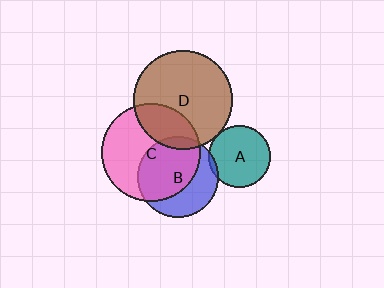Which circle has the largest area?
Circle D (brown).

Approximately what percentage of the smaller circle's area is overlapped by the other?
Approximately 5%.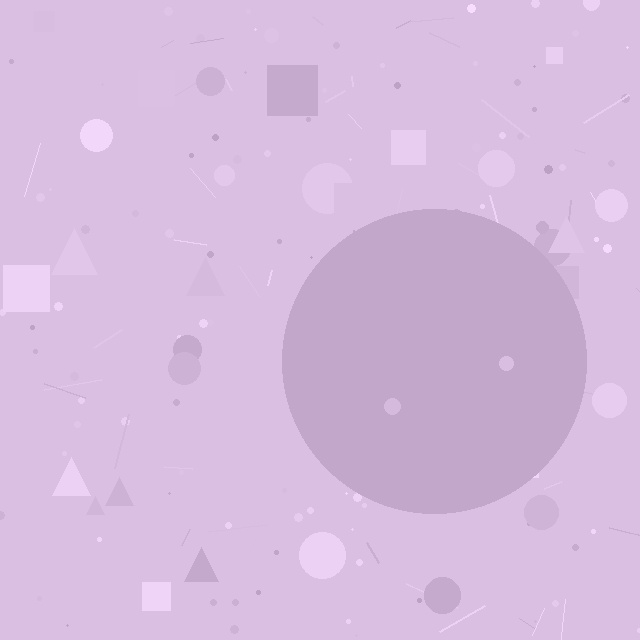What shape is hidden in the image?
A circle is hidden in the image.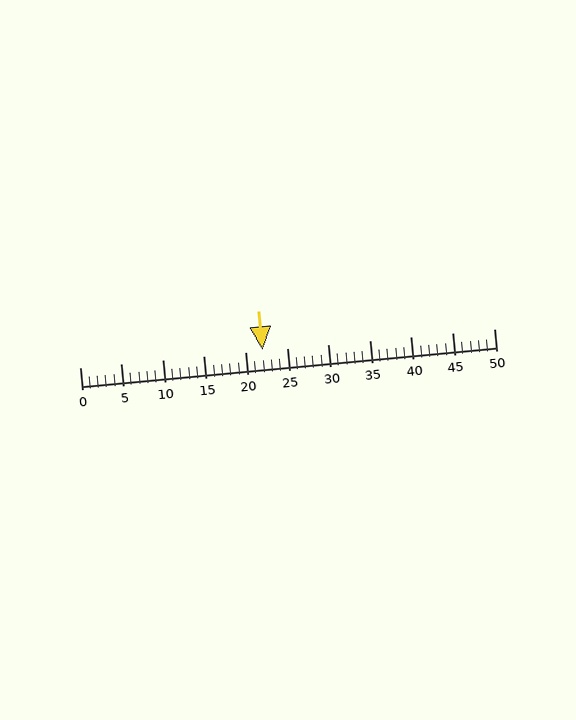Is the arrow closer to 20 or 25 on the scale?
The arrow is closer to 20.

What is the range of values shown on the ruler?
The ruler shows values from 0 to 50.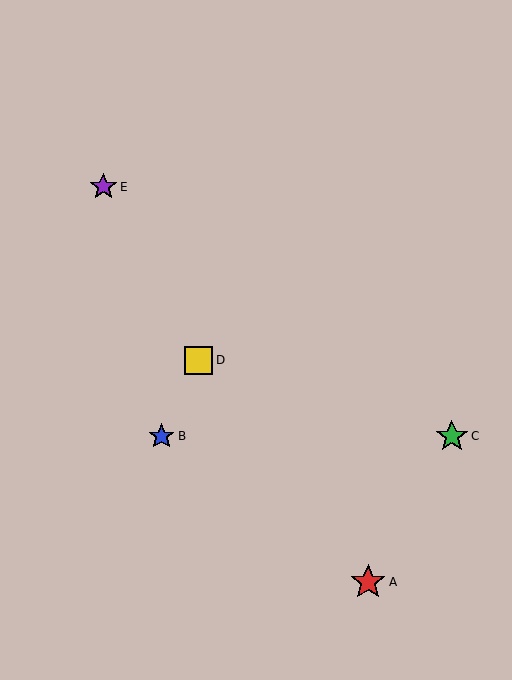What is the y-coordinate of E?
Object E is at y≈187.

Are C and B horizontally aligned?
Yes, both are at y≈436.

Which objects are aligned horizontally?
Objects B, C are aligned horizontally.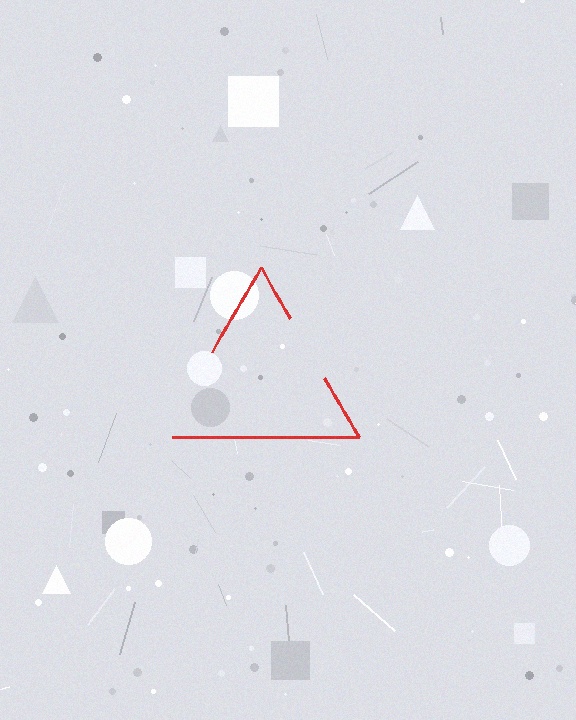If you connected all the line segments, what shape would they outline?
They would outline a triangle.